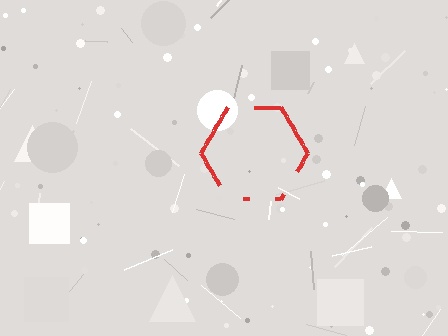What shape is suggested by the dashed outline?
The dashed outline suggests a hexagon.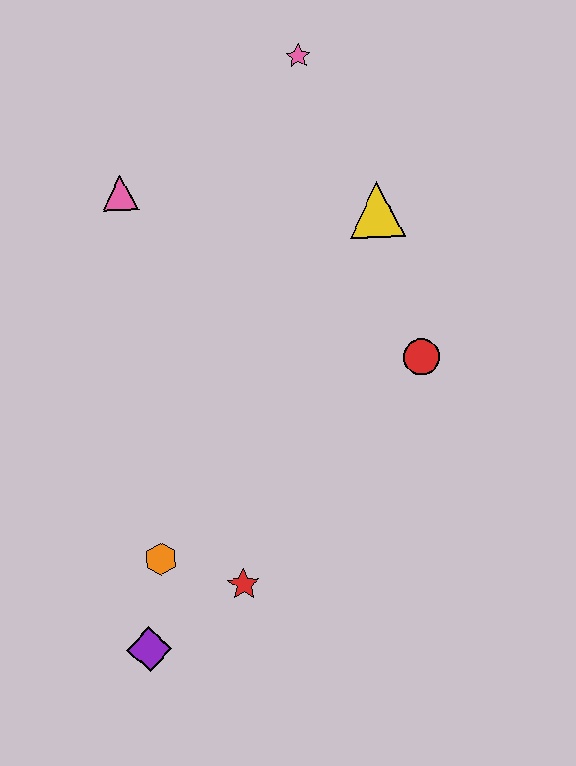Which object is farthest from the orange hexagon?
The pink star is farthest from the orange hexagon.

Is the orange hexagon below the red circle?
Yes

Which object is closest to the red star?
The orange hexagon is closest to the red star.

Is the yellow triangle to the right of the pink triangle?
Yes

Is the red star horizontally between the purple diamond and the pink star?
Yes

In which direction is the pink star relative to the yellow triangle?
The pink star is above the yellow triangle.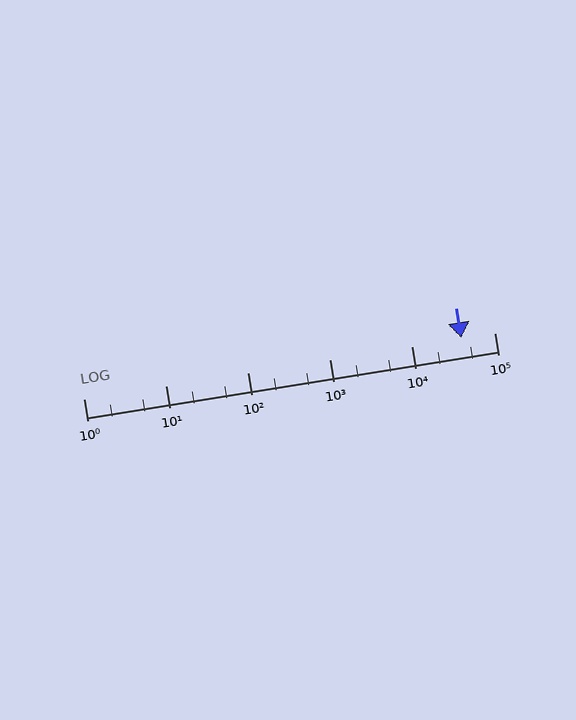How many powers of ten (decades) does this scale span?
The scale spans 5 decades, from 1 to 100000.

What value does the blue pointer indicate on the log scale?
The pointer indicates approximately 40000.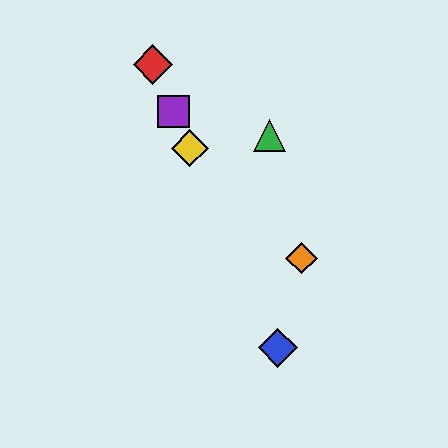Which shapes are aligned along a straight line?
The red diamond, the blue diamond, the yellow diamond, the purple square are aligned along a straight line.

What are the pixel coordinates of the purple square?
The purple square is at (174, 112).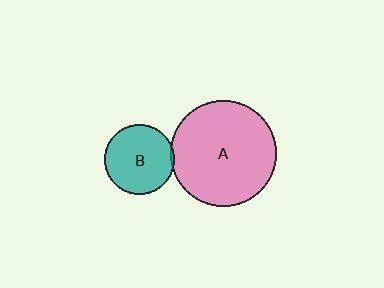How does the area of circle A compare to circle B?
Approximately 2.3 times.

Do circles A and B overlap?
Yes.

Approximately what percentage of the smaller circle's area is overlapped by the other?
Approximately 5%.